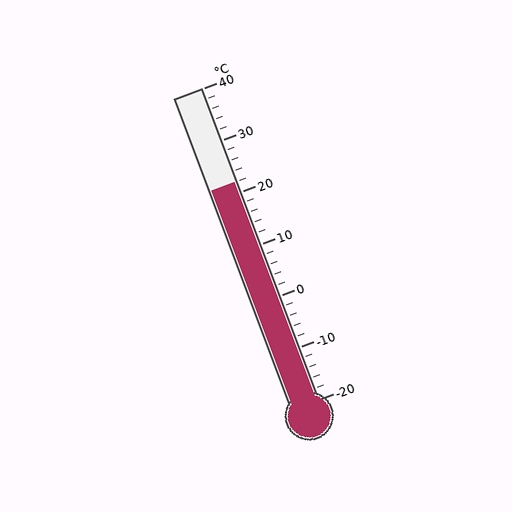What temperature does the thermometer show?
The thermometer shows approximately 22°C.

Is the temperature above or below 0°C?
The temperature is above 0°C.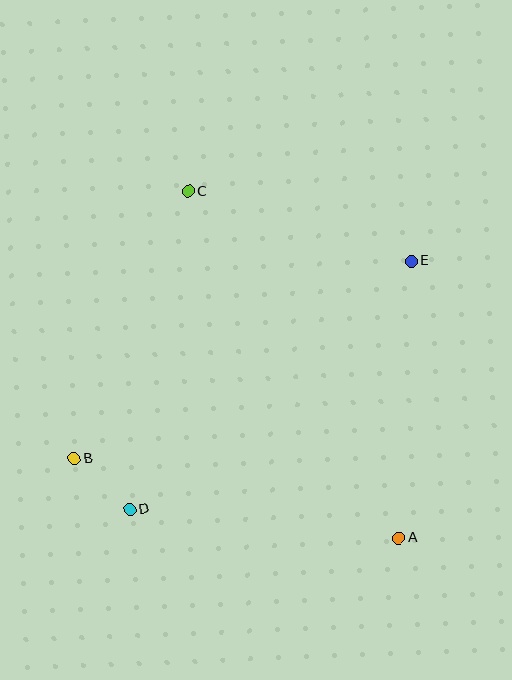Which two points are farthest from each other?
Points A and C are farthest from each other.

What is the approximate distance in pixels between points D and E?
The distance between D and E is approximately 375 pixels.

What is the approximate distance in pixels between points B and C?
The distance between B and C is approximately 291 pixels.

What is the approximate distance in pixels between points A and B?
The distance between A and B is approximately 334 pixels.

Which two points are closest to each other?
Points B and D are closest to each other.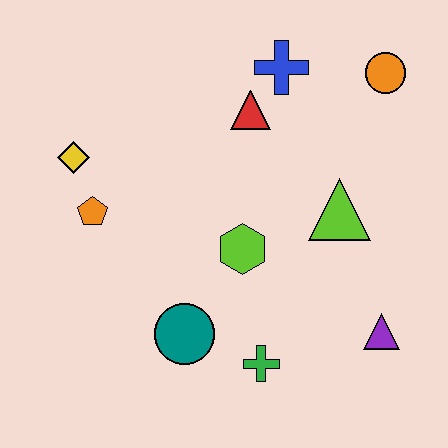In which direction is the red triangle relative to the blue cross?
The red triangle is below the blue cross.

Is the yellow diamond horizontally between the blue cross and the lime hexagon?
No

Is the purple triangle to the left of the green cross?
No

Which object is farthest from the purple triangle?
The yellow diamond is farthest from the purple triangle.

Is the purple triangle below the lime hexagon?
Yes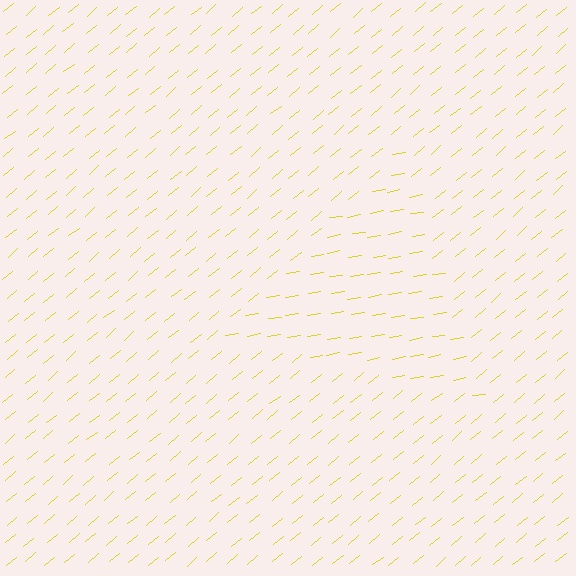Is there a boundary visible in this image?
Yes, there is a texture boundary formed by a change in line orientation.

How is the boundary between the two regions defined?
The boundary is defined purely by a change in line orientation (approximately 30 degrees difference). All lines are the same color and thickness.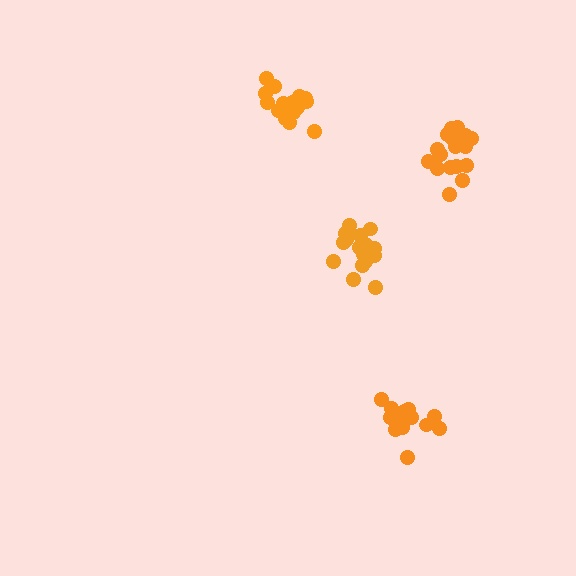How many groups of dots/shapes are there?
There are 4 groups.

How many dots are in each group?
Group 1: 14 dots, Group 2: 17 dots, Group 3: 17 dots, Group 4: 19 dots (67 total).